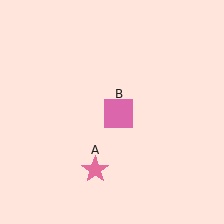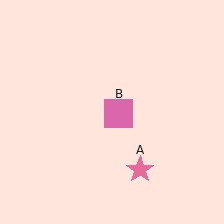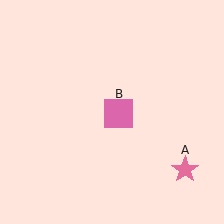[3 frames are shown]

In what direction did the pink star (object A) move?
The pink star (object A) moved right.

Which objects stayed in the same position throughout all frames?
Pink square (object B) remained stationary.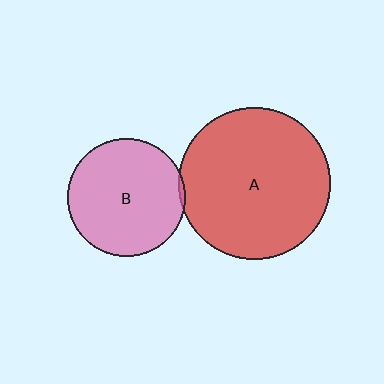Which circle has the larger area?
Circle A (red).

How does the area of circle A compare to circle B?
Approximately 1.7 times.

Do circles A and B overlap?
Yes.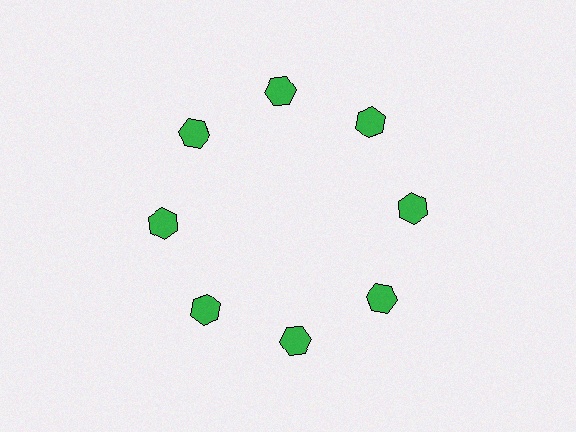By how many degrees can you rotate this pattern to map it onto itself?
The pattern maps onto itself every 45 degrees of rotation.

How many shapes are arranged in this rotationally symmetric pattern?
There are 8 shapes, arranged in 8 groups of 1.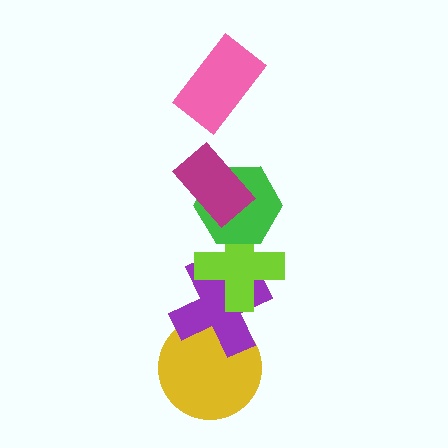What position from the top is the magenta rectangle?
The magenta rectangle is 2nd from the top.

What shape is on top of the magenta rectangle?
The pink rectangle is on top of the magenta rectangle.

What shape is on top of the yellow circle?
The purple cross is on top of the yellow circle.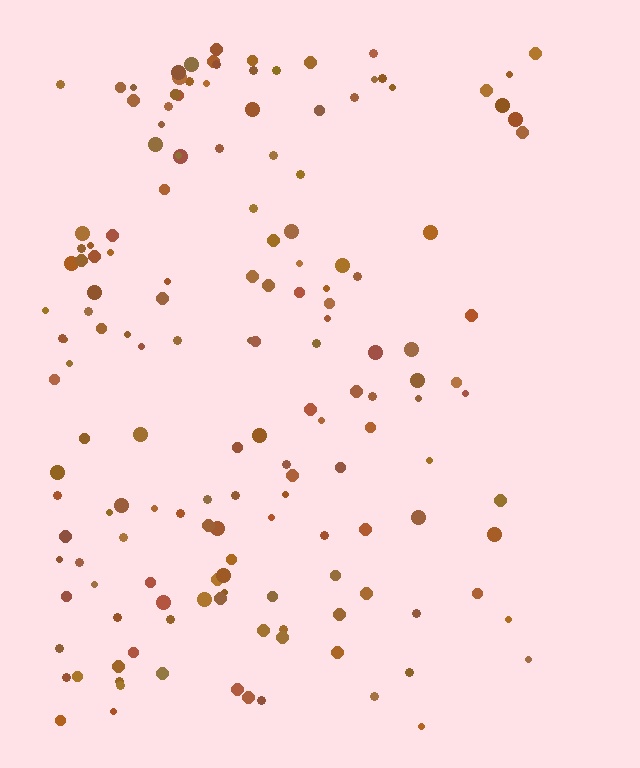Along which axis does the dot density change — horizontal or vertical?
Horizontal.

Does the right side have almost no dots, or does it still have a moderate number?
Still a moderate number, just noticeably fewer than the left.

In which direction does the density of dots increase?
From right to left, with the left side densest.